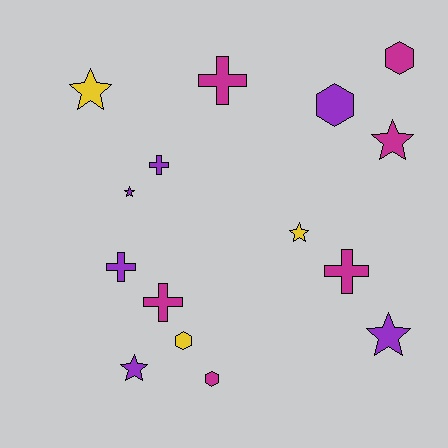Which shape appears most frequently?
Star, with 6 objects.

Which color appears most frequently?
Purple, with 6 objects.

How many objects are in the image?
There are 15 objects.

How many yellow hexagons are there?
There is 1 yellow hexagon.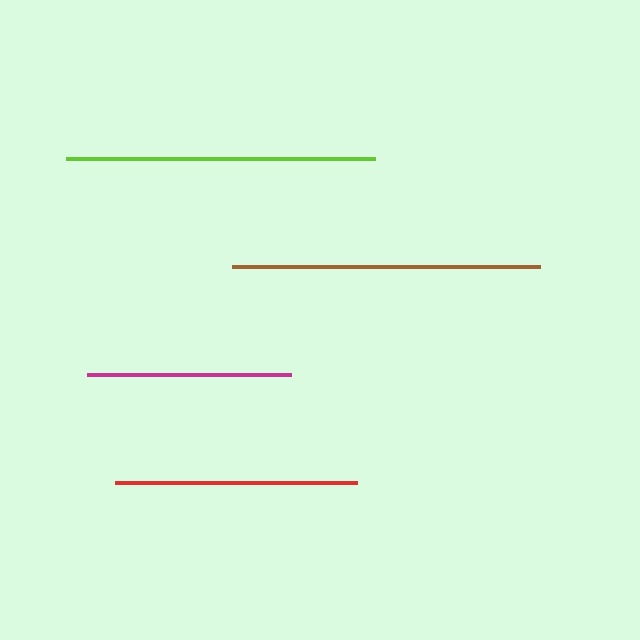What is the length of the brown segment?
The brown segment is approximately 308 pixels long.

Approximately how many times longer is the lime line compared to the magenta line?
The lime line is approximately 1.5 times the length of the magenta line.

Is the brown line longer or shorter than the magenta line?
The brown line is longer than the magenta line.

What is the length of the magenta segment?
The magenta segment is approximately 203 pixels long.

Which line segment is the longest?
The lime line is the longest at approximately 310 pixels.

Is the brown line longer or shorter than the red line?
The brown line is longer than the red line.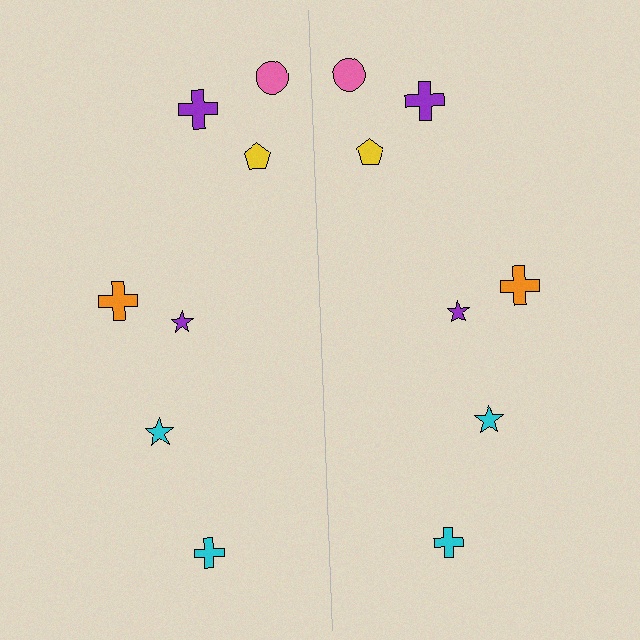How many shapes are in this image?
There are 14 shapes in this image.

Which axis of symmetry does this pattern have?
The pattern has a vertical axis of symmetry running through the center of the image.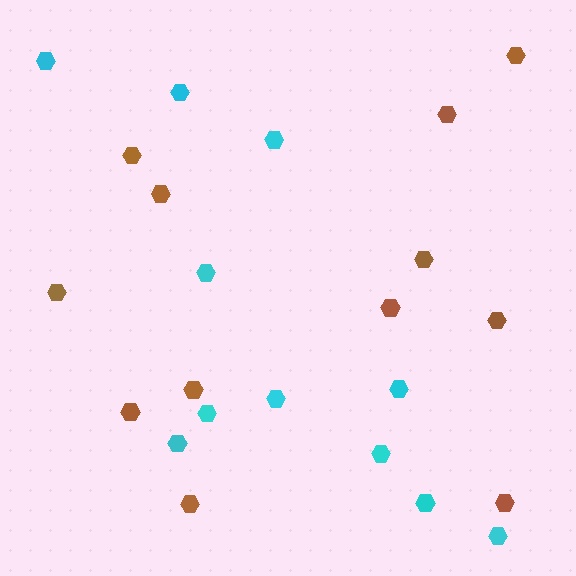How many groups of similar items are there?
There are 2 groups: one group of cyan hexagons (11) and one group of brown hexagons (12).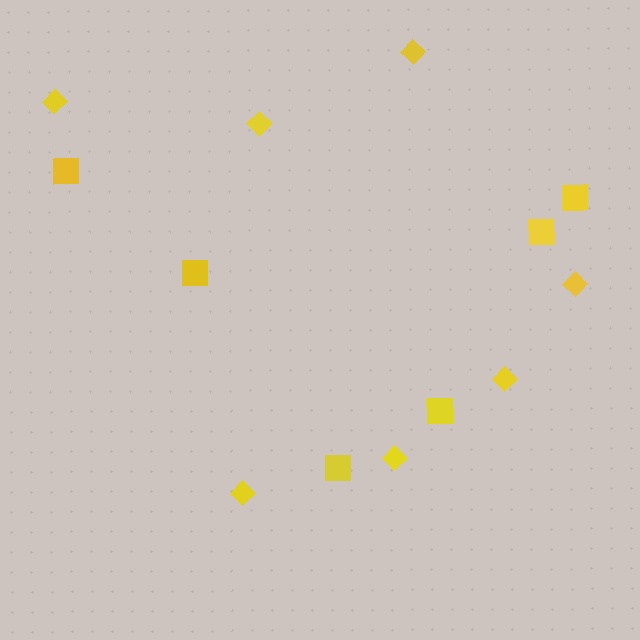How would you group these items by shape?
There are 2 groups: one group of squares (6) and one group of diamonds (7).